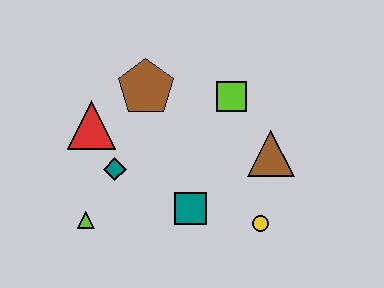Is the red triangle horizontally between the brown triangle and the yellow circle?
No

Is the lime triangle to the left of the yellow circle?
Yes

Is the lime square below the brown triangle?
No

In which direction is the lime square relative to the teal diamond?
The lime square is to the right of the teal diamond.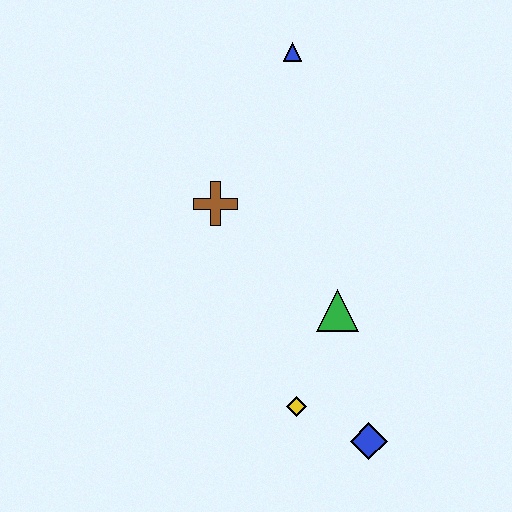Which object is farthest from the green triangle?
The blue triangle is farthest from the green triangle.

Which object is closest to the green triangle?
The yellow diamond is closest to the green triangle.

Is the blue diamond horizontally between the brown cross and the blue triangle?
No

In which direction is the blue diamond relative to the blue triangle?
The blue diamond is below the blue triangle.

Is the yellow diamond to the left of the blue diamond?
Yes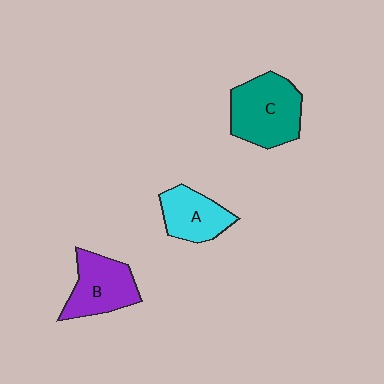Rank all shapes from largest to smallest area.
From largest to smallest: C (teal), B (purple), A (cyan).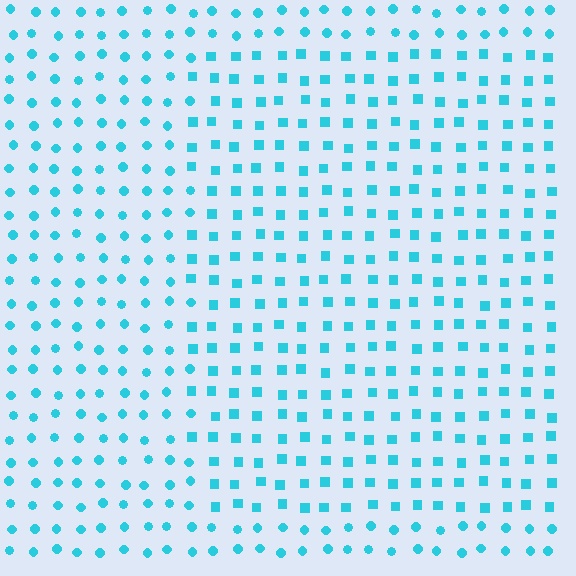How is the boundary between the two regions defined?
The boundary is defined by a change in element shape: squares inside vs. circles outside. All elements share the same color and spacing.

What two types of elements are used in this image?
The image uses squares inside the rectangle region and circles outside it.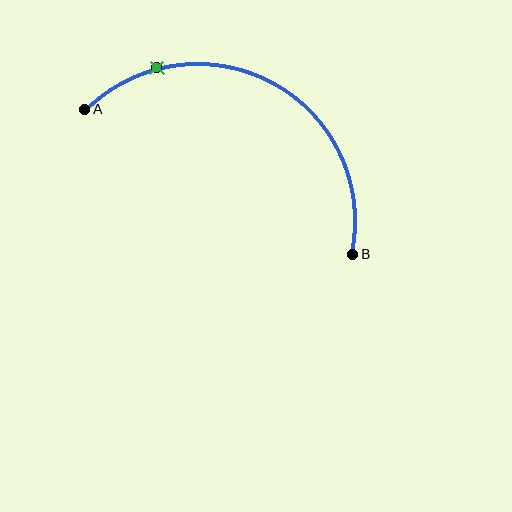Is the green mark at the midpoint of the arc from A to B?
No. The green mark lies on the arc but is closer to endpoint A. The arc midpoint would be at the point on the curve equidistant along the arc from both A and B.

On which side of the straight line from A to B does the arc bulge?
The arc bulges above the straight line connecting A and B.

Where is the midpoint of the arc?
The arc midpoint is the point on the curve farthest from the straight line joining A and B. It sits above that line.